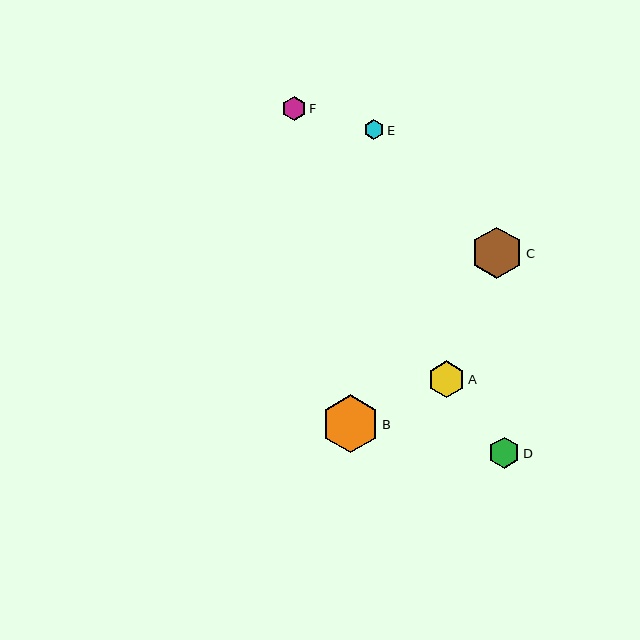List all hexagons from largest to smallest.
From largest to smallest: B, C, A, D, F, E.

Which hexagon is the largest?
Hexagon B is the largest with a size of approximately 58 pixels.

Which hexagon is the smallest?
Hexagon E is the smallest with a size of approximately 20 pixels.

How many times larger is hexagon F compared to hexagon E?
Hexagon F is approximately 1.2 times the size of hexagon E.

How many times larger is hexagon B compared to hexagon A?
Hexagon B is approximately 1.6 times the size of hexagon A.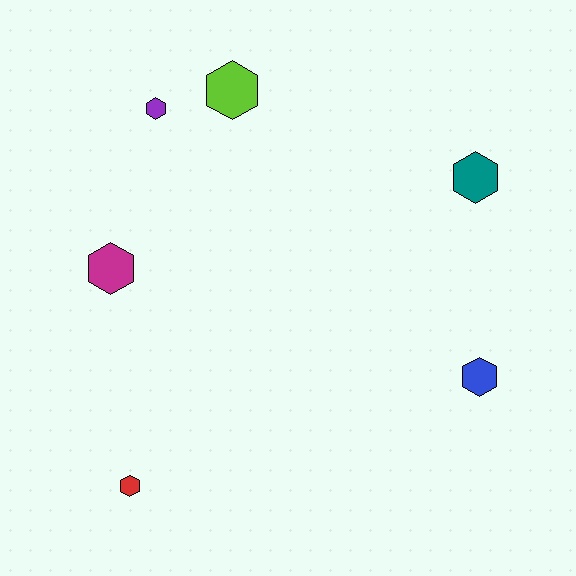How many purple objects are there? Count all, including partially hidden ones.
There is 1 purple object.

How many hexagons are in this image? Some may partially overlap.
There are 6 hexagons.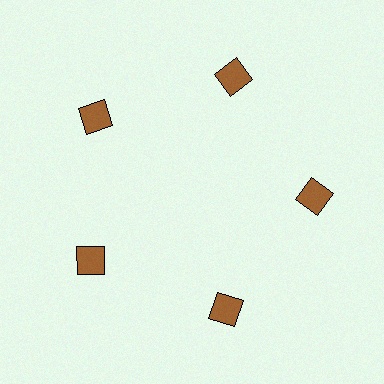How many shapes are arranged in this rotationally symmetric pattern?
There are 5 shapes, arranged in 5 groups of 1.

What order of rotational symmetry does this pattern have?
This pattern has 5-fold rotational symmetry.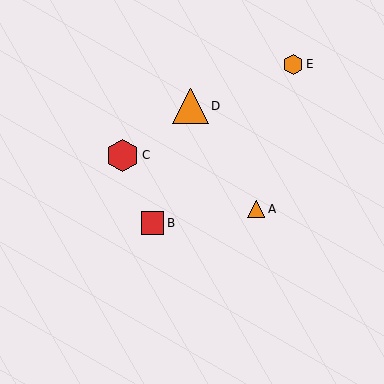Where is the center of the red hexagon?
The center of the red hexagon is at (123, 155).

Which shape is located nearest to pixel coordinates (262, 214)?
The orange triangle (labeled A) at (256, 209) is nearest to that location.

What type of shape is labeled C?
Shape C is a red hexagon.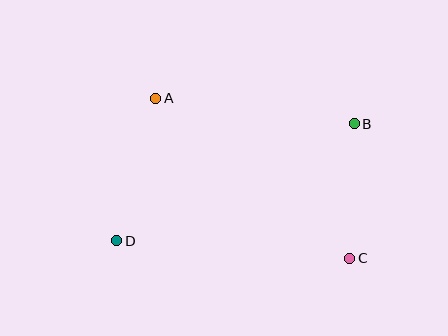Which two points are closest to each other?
Points B and C are closest to each other.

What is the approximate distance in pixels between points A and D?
The distance between A and D is approximately 148 pixels.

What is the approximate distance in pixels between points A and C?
The distance between A and C is approximately 252 pixels.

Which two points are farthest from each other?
Points B and D are farthest from each other.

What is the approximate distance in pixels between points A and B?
The distance between A and B is approximately 200 pixels.